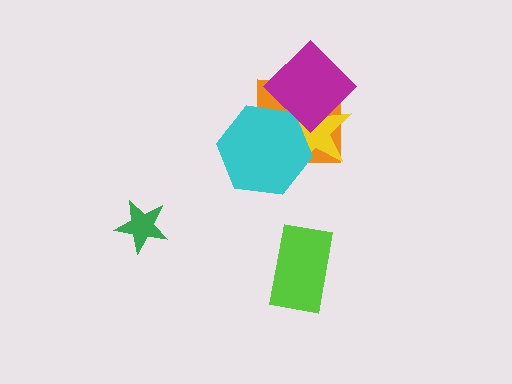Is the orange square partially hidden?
Yes, it is partially covered by another shape.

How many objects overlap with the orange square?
3 objects overlap with the orange square.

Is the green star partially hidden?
No, no other shape covers it.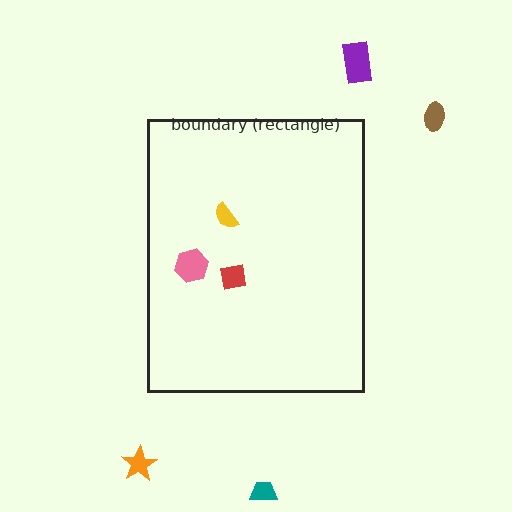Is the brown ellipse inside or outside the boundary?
Outside.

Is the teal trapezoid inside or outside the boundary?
Outside.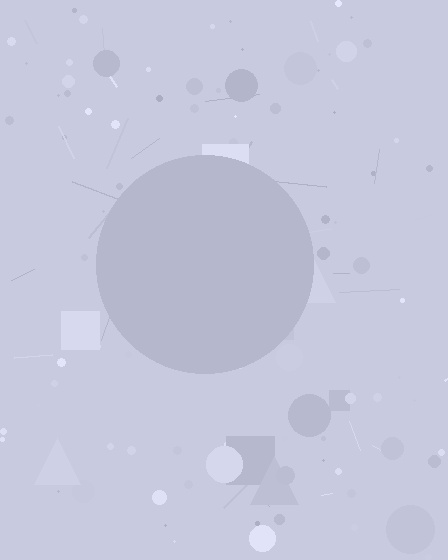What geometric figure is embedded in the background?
A circle is embedded in the background.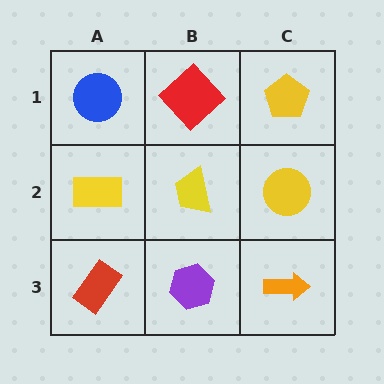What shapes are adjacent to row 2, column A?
A blue circle (row 1, column A), a red rectangle (row 3, column A), a yellow trapezoid (row 2, column B).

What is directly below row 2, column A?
A red rectangle.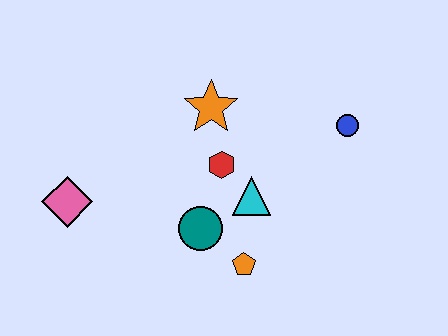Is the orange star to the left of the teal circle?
No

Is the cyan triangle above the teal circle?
Yes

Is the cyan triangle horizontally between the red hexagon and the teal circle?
No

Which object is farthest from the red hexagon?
The pink diamond is farthest from the red hexagon.